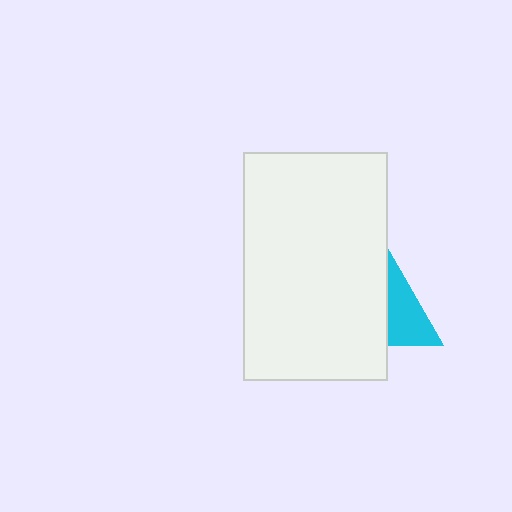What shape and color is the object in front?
The object in front is a white rectangle.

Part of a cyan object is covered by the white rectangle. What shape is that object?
It is a triangle.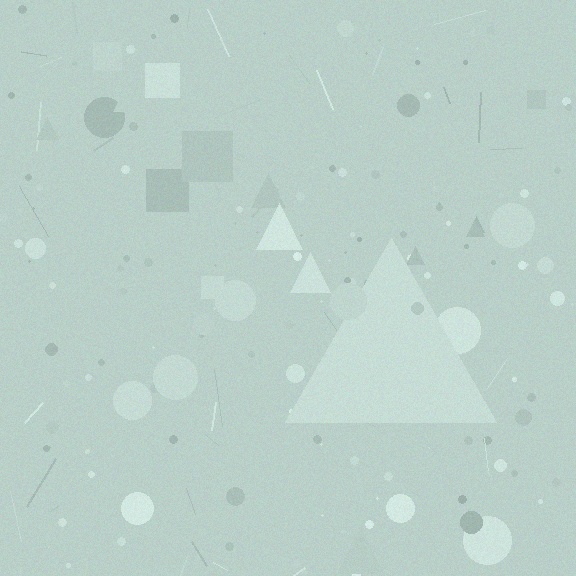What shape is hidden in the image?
A triangle is hidden in the image.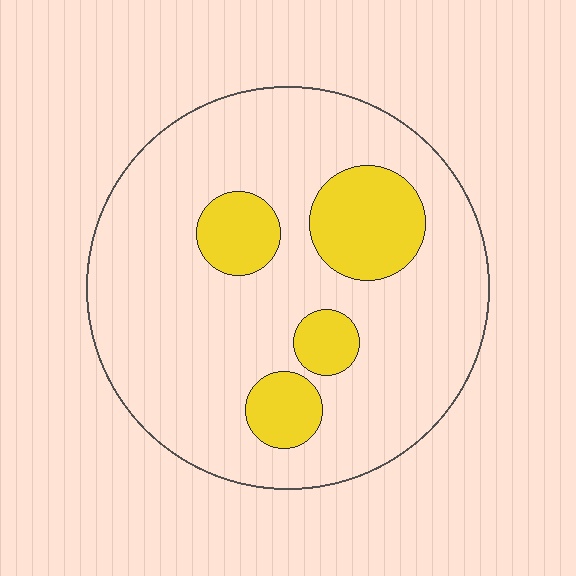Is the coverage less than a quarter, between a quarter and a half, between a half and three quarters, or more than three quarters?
Less than a quarter.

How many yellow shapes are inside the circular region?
4.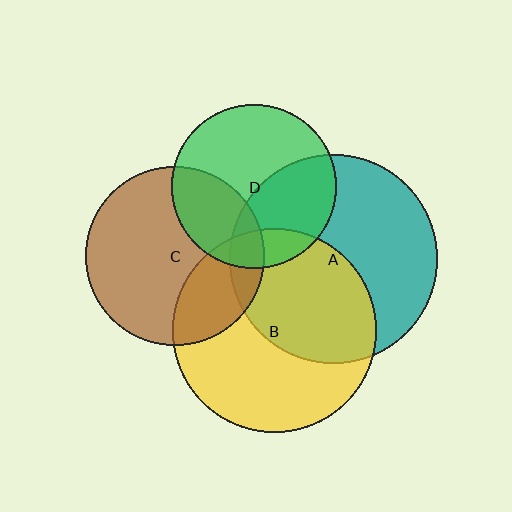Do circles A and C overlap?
Yes.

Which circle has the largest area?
Circle A (teal).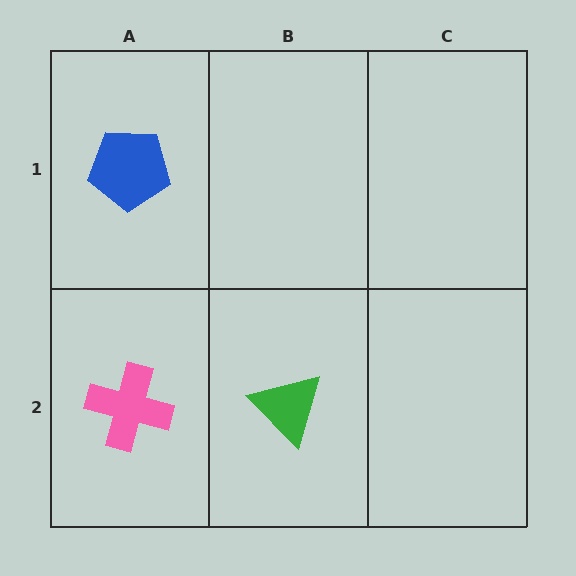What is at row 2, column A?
A pink cross.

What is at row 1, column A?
A blue pentagon.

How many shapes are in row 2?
2 shapes.